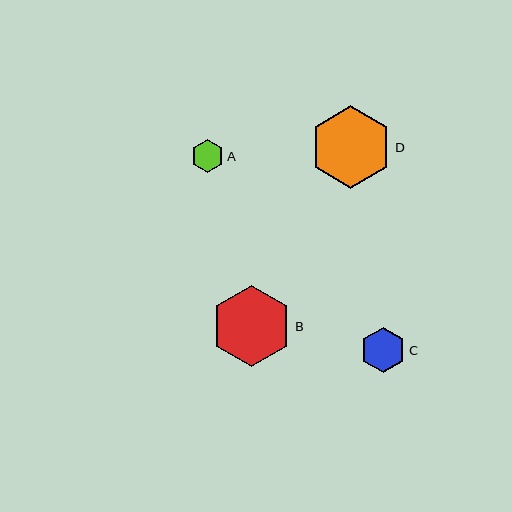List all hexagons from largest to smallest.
From largest to smallest: D, B, C, A.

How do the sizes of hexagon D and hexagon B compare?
Hexagon D and hexagon B are approximately the same size.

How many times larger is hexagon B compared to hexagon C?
Hexagon B is approximately 1.8 times the size of hexagon C.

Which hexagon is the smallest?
Hexagon A is the smallest with a size of approximately 33 pixels.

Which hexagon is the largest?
Hexagon D is the largest with a size of approximately 83 pixels.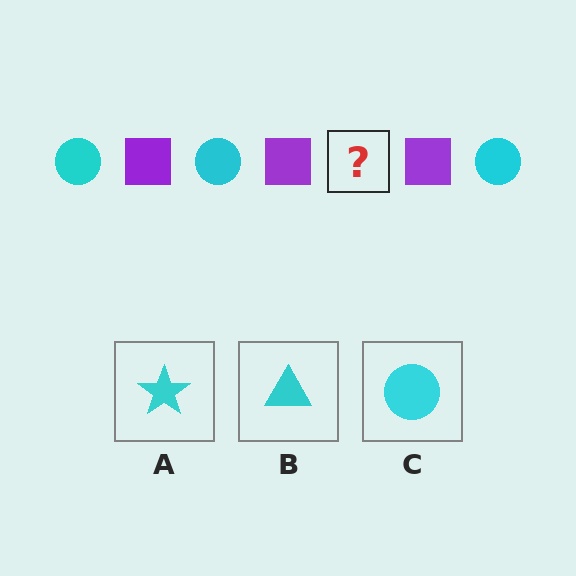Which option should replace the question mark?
Option C.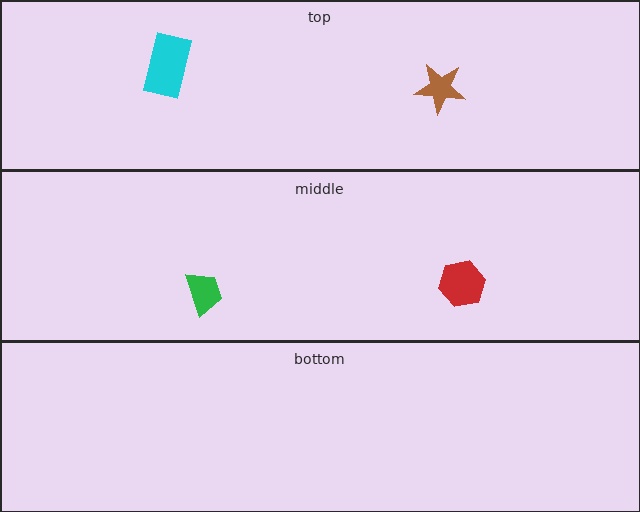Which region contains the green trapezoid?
The middle region.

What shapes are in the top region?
The cyan rectangle, the brown star.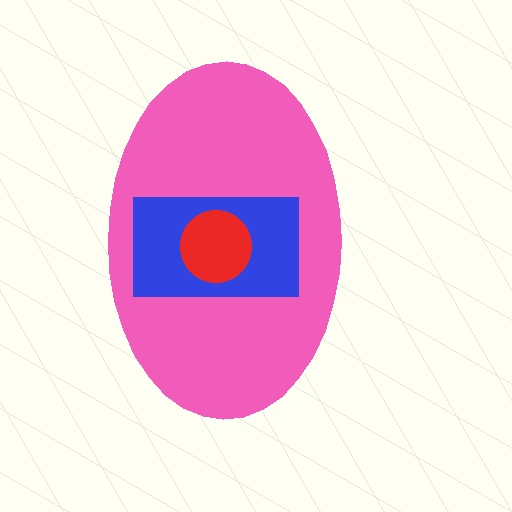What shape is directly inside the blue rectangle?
The red circle.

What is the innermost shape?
The red circle.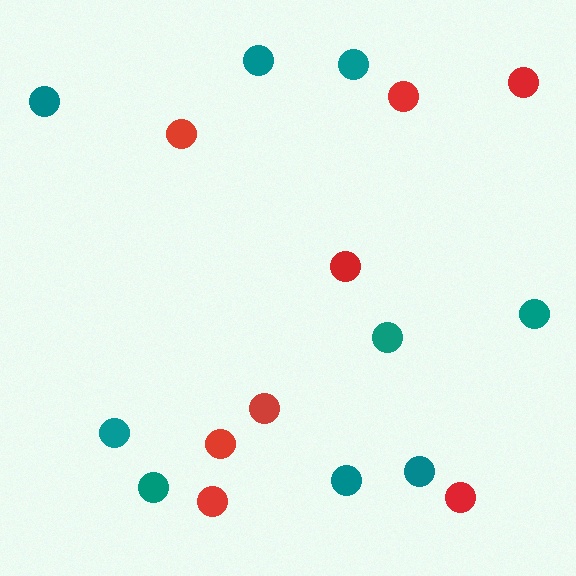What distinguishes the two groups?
There are 2 groups: one group of red circles (8) and one group of teal circles (9).